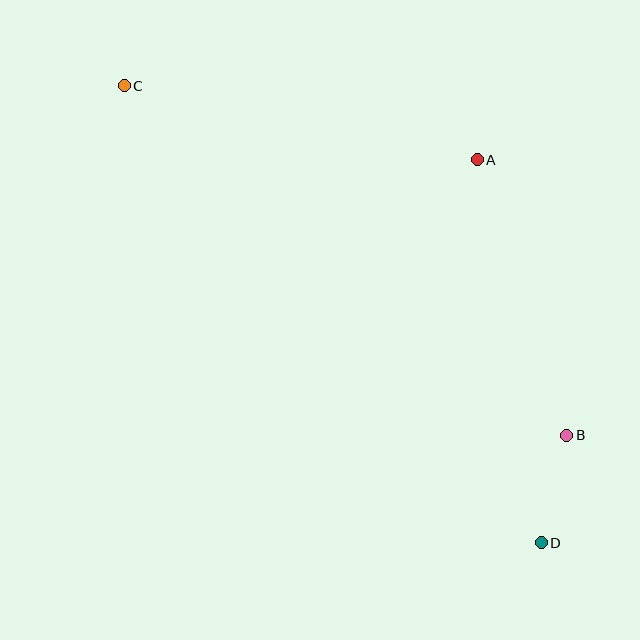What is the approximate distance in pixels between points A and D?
The distance between A and D is approximately 388 pixels.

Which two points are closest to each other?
Points B and D are closest to each other.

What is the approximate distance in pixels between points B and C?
The distance between B and C is approximately 564 pixels.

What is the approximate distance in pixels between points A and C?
The distance between A and C is approximately 361 pixels.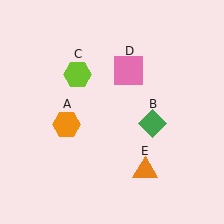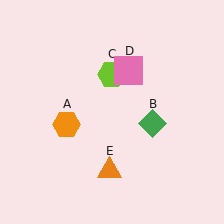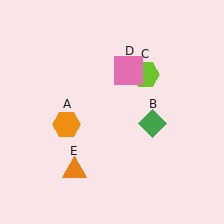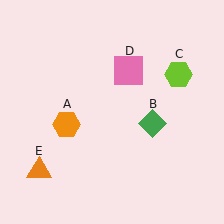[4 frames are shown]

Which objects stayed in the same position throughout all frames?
Orange hexagon (object A) and green diamond (object B) and pink square (object D) remained stationary.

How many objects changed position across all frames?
2 objects changed position: lime hexagon (object C), orange triangle (object E).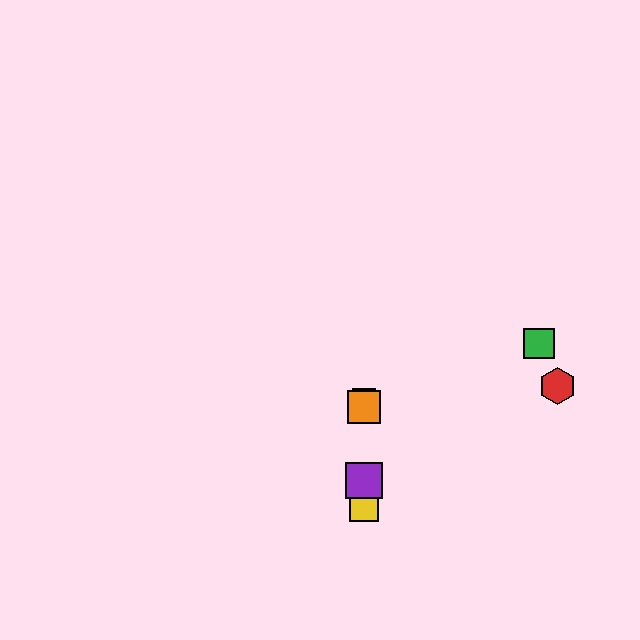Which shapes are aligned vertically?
The blue square, the yellow square, the purple square, the orange square are aligned vertically.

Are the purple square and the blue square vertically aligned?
Yes, both are at x≈364.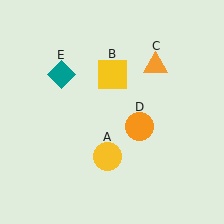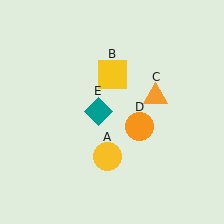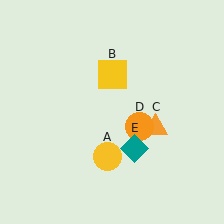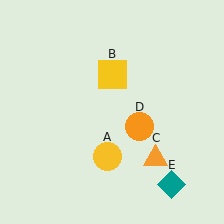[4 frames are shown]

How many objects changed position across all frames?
2 objects changed position: orange triangle (object C), teal diamond (object E).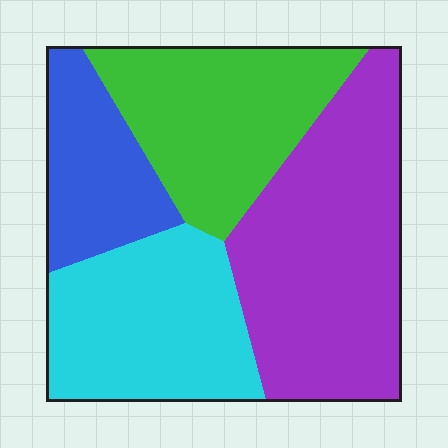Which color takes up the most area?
Purple, at roughly 35%.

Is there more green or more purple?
Purple.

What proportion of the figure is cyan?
Cyan takes up about one quarter (1/4) of the figure.